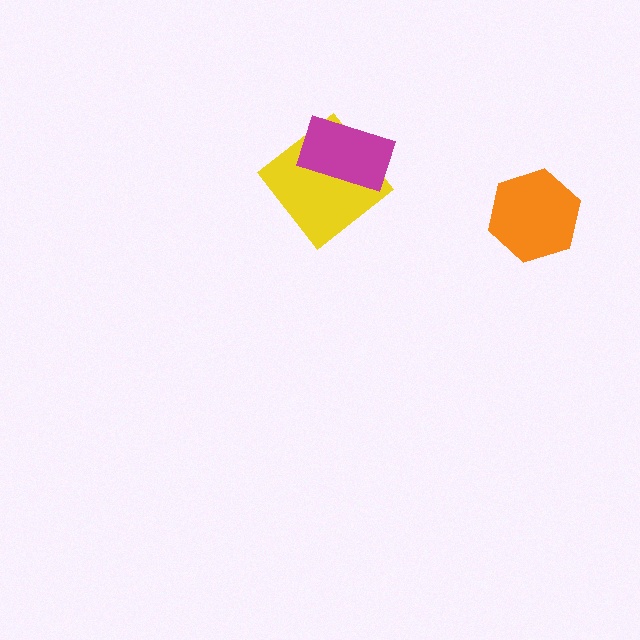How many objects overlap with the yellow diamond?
1 object overlaps with the yellow diamond.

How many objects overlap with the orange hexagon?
0 objects overlap with the orange hexagon.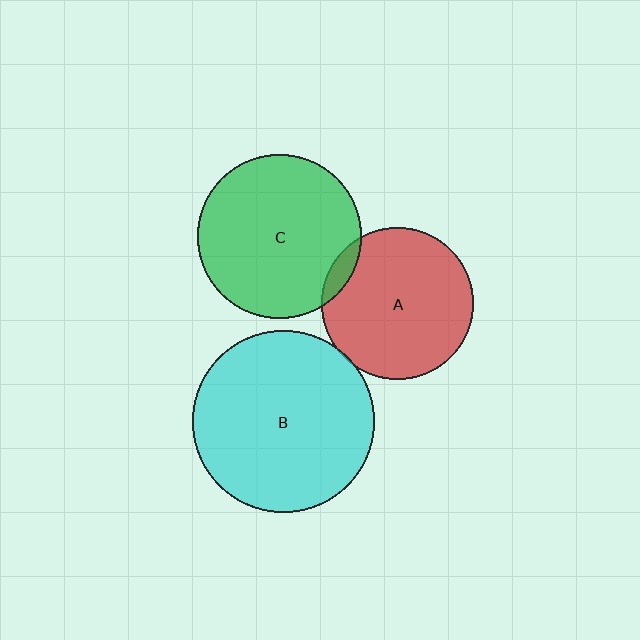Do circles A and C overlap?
Yes.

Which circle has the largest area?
Circle B (cyan).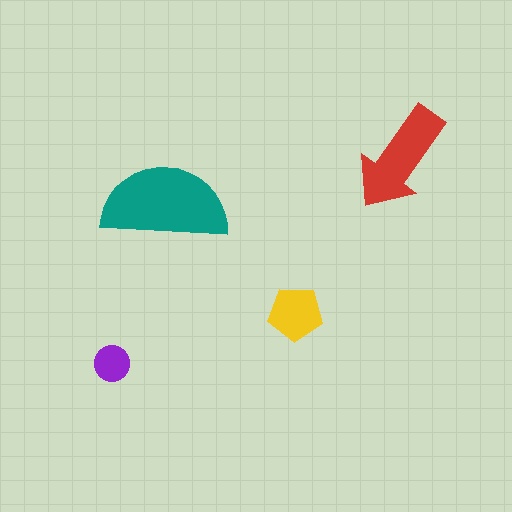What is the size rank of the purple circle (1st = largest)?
4th.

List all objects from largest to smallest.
The teal semicircle, the red arrow, the yellow pentagon, the purple circle.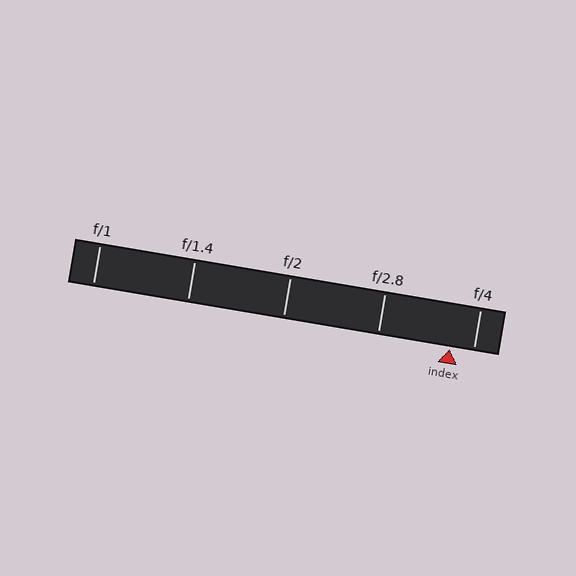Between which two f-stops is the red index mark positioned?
The index mark is between f/2.8 and f/4.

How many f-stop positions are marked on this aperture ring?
There are 5 f-stop positions marked.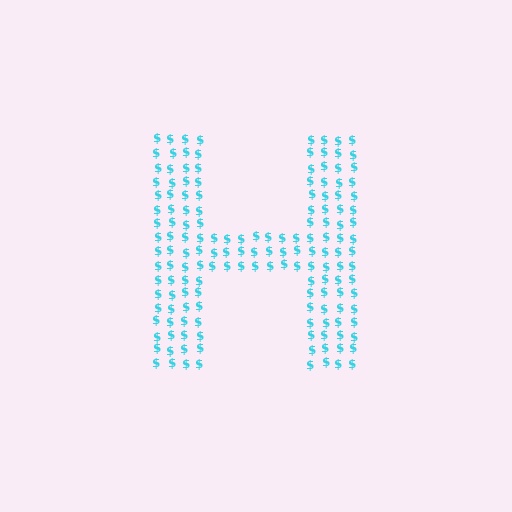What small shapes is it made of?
It is made of small dollar signs.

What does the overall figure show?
The overall figure shows the letter H.